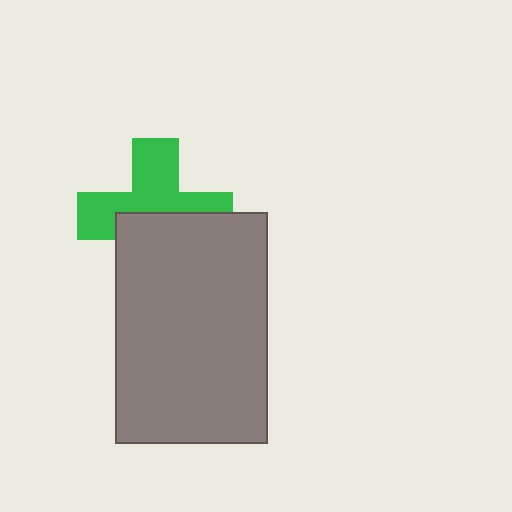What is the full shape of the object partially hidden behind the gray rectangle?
The partially hidden object is a green cross.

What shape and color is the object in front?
The object in front is a gray rectangle.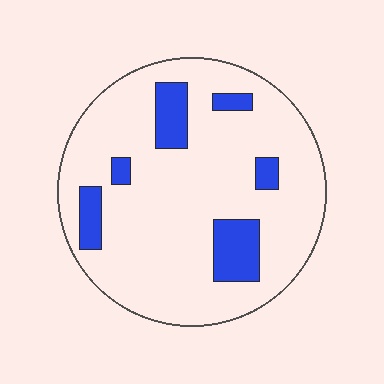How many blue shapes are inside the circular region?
6.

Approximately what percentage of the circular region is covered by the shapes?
Approximately 15%.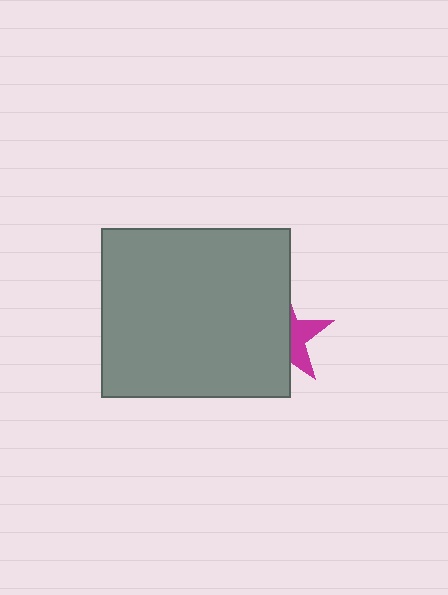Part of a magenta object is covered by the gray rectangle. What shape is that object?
It is a star.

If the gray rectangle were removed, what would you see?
You would see the complete magenta star.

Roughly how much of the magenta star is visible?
A small part of it is visible (roughly 35%).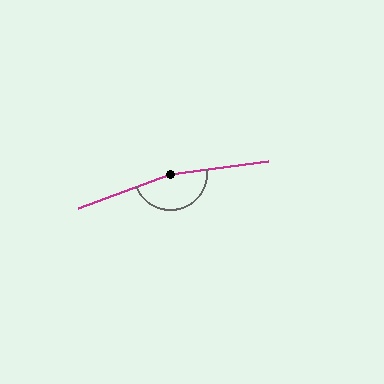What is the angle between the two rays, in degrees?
Approximately 167 degrees.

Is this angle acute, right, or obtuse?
It is obtuse.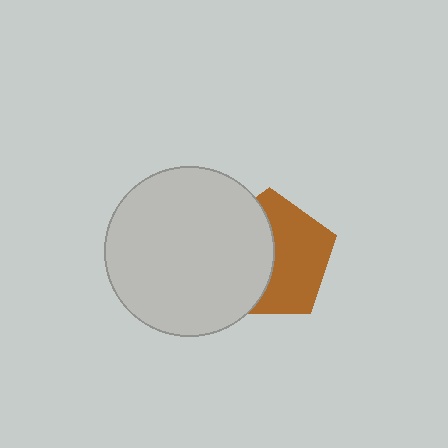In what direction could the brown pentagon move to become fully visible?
The brown pentagon could move right. That would shift it out from behind the light gray circle entirely.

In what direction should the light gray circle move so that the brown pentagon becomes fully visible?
The light gray circle should move left. That is the shortest direction to clear the overlap and leave the brown pentagon fully visible.